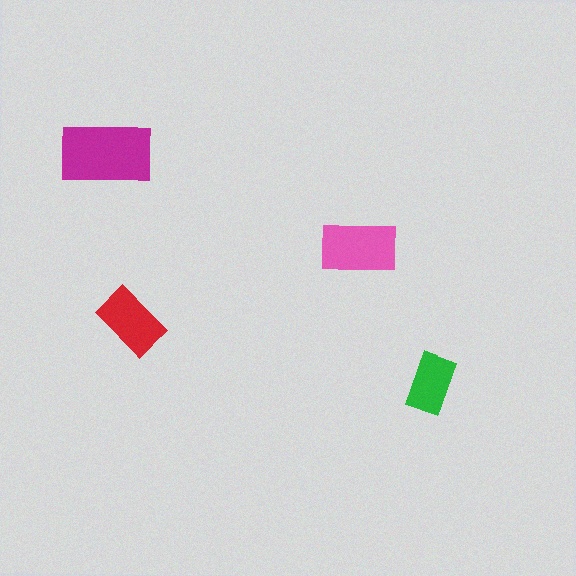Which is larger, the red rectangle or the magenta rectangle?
The magenta one.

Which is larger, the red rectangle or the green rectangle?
The red one.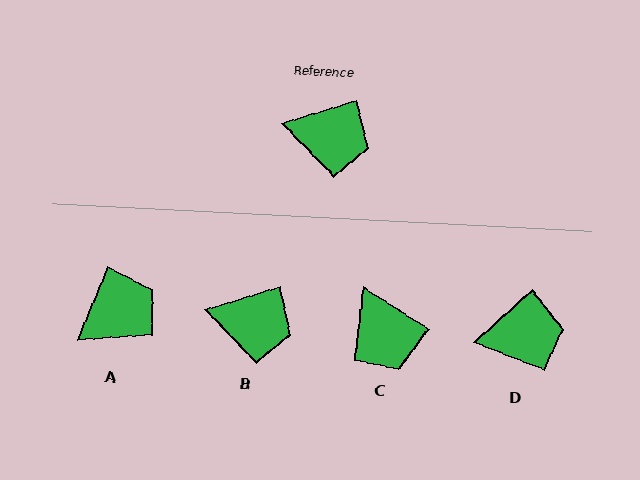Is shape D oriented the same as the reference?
No, it is off by about 25 degrees.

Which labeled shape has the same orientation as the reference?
B.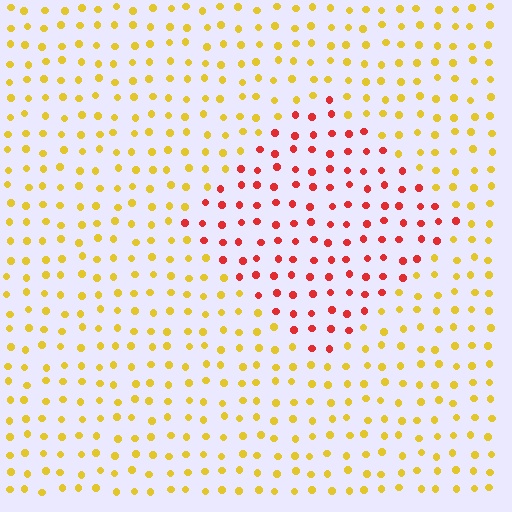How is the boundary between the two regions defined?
The boundary is defined purely by a slight shift in hue (about 53 degrees). Spacing, size, and orientation are identical on both sides.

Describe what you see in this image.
The image is filled with small yellow elements in a uniform arrangement. A diamond-shaped region is visible where the elements are tinted to a slightly different hue, forming a subtle color boundary.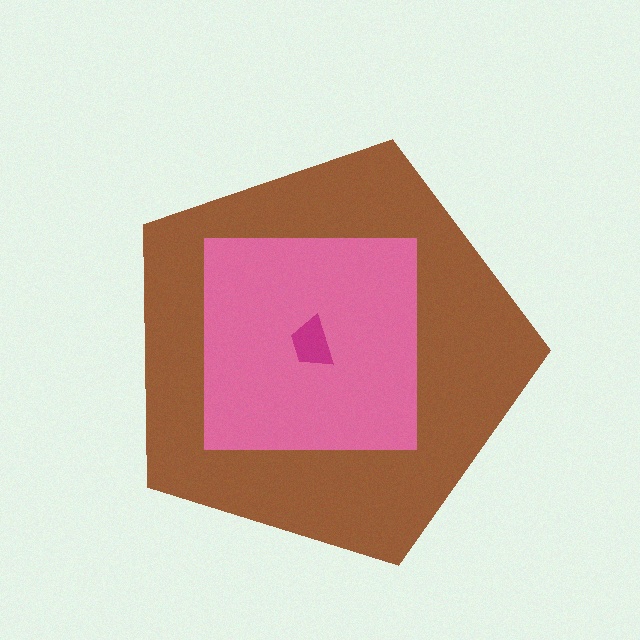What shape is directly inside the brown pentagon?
The pink square.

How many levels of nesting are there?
3.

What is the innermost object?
The magenta trapezoid.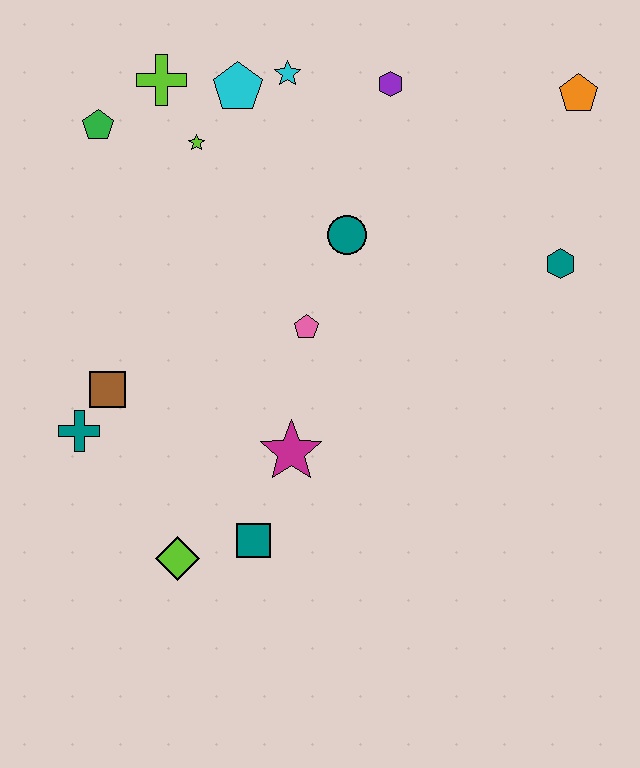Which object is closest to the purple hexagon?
The cyan star is closest to the purple hexagon.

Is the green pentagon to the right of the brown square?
No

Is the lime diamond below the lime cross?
Yes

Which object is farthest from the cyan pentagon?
The lime diamond is farthest from the cyan pentagon.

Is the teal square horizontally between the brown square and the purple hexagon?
Yes